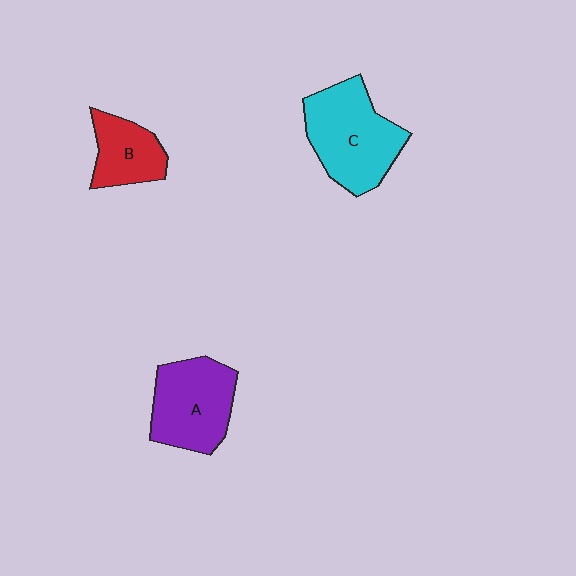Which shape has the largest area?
Shape C (cyan).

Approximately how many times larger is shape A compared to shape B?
Approximately 1.5 times.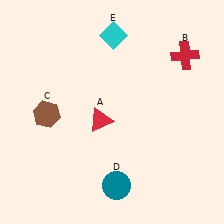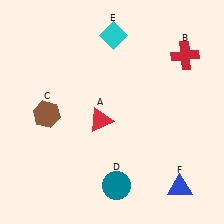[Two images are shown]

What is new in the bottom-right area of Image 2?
A blue triangle (F) was added in the bottom-right area of Image 2.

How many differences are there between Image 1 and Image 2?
There is 1 difference between the two images.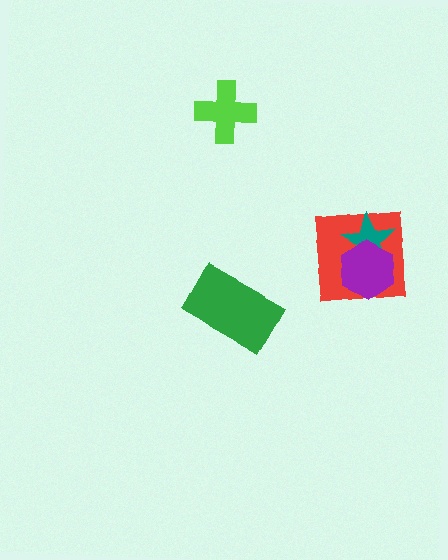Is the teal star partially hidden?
Yes, it is partially covered by another shape.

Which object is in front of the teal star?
The purple hexagon is in front of the teal star.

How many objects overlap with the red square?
2 objects overlap with the red square.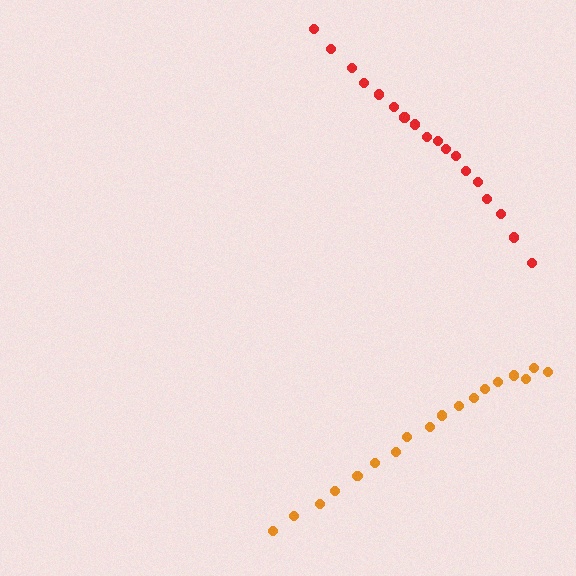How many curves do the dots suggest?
There are 2 distinct paths.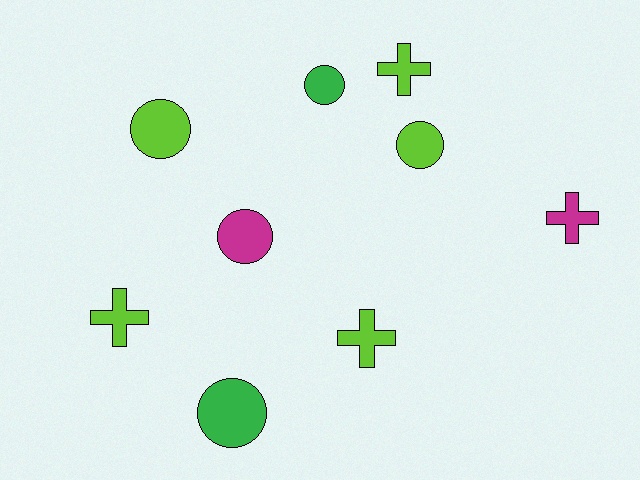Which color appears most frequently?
Lime, with 5 objects.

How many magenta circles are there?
There is 1 magenta circle.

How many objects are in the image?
There are 9 objects.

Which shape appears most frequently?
Circle, with 5 objects.